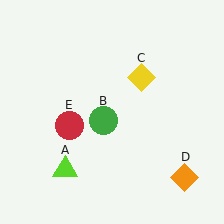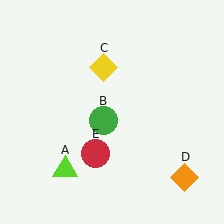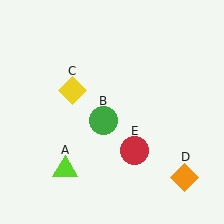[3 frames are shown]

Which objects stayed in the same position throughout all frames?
Lime triangle (object A) and green circle (object B) and orange diamond (object D) remained stationary.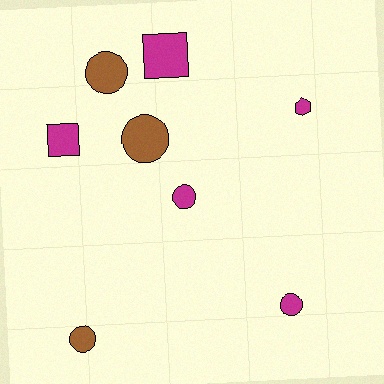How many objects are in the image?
There are 8 objects.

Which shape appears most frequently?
Circle, with 5 objects.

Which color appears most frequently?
Magenta, with 5 objects.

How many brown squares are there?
There are no brown squares.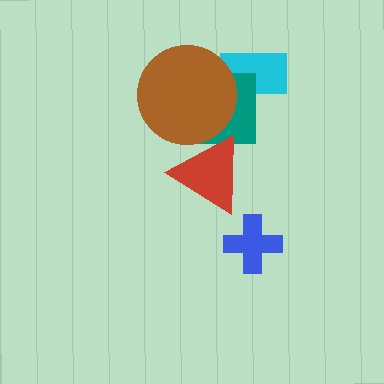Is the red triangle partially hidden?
Yes, it is partially covered by another shape.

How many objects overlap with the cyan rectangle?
2 objects overlap with the cyan rectangle.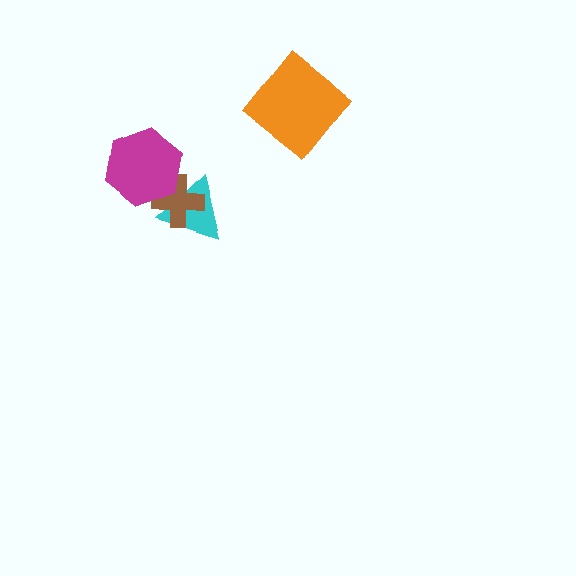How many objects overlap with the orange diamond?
0 objects overlap with the orange diamond.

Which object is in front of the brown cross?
The magenta hexagon is in front of the brown cross.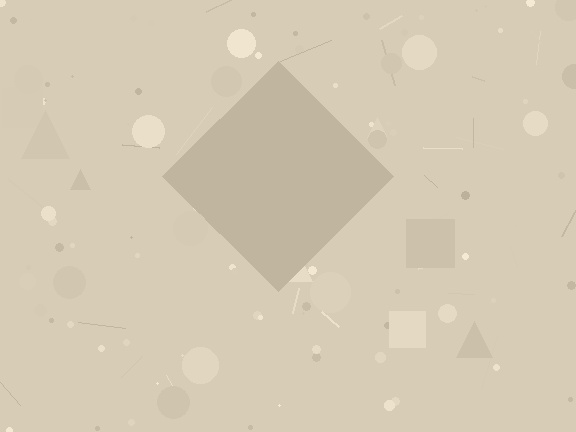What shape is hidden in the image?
A diamond is hidden in the image.